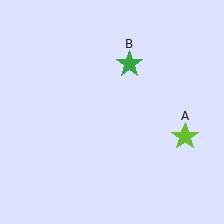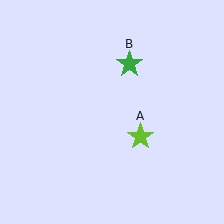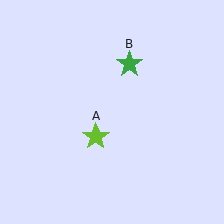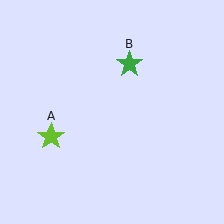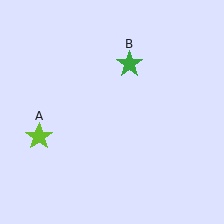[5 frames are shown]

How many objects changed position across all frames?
1 object changed position: lime star (object A).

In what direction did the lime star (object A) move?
The lime star (object A) moved left.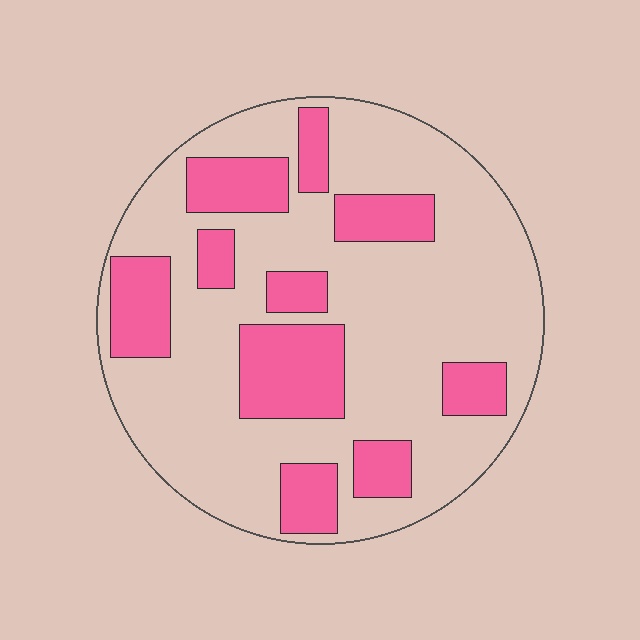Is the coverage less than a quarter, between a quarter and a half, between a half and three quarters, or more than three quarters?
Between a quarter and a half.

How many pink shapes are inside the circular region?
10.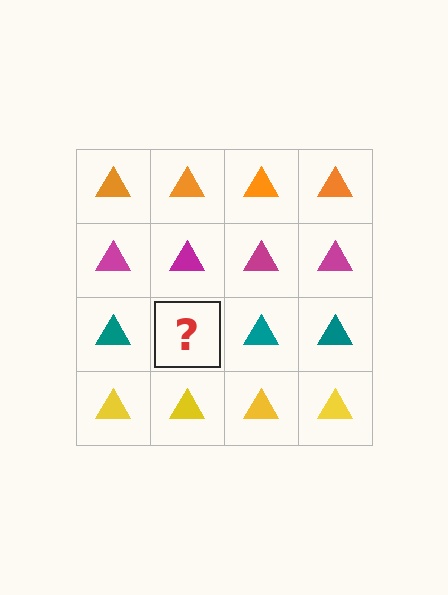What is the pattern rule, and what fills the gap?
The rule is that each row has a consistent color. The gap should be filled with a teal triangle.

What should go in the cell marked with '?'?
The missing cell should contain a teal triangle.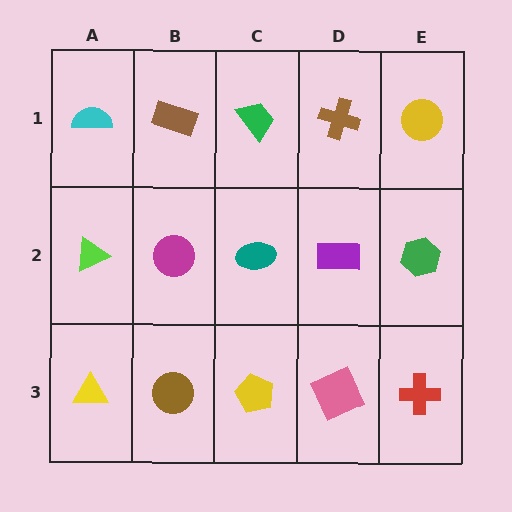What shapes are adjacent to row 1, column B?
A magenta circle (row 2, column B), a cyan semicircle (row 1, column A), a green trapezoid (row 1, column C).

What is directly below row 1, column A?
A lime triangle.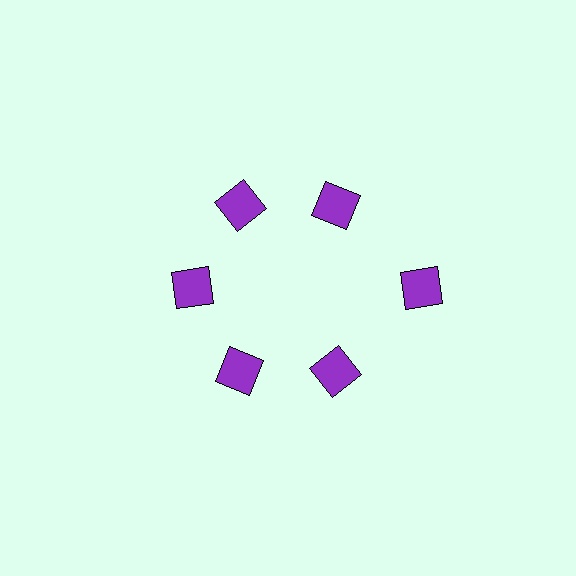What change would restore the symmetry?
The symmetry would be restored by moving it inward, back onto the ring so that all 6 squares sit at equal angles and equal distance from the center.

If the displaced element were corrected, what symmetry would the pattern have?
It would have 6-fold rotational symmetry — the pattern would map onto itself every 60 degrees.